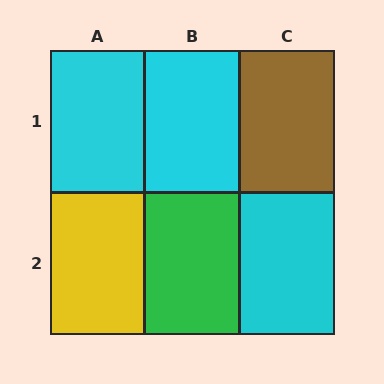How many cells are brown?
1 cell is brown.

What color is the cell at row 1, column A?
Cyan.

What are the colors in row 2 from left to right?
Yellow, green, cyan.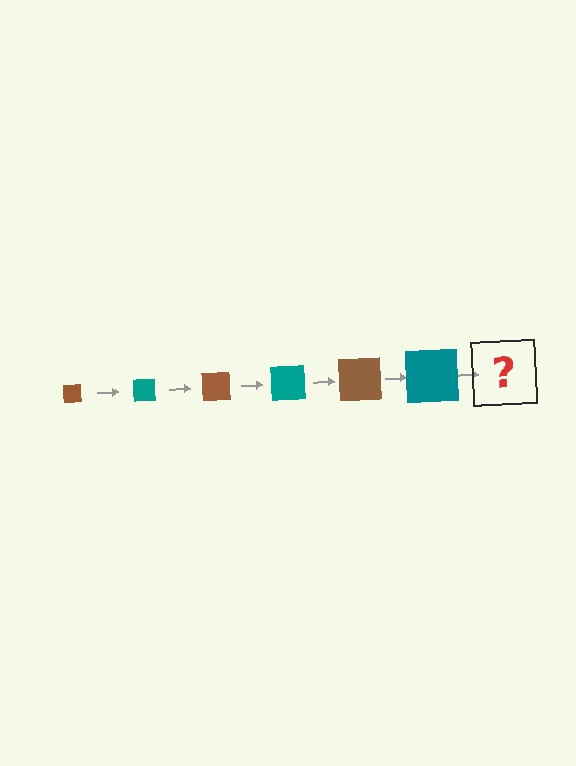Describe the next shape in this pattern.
It should be a brown square, larger than the previous one.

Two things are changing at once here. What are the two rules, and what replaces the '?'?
The two rules are that the square grows larger each step and the color cycles through brown and teal. The '?' should be a brown square, larger than the previous one.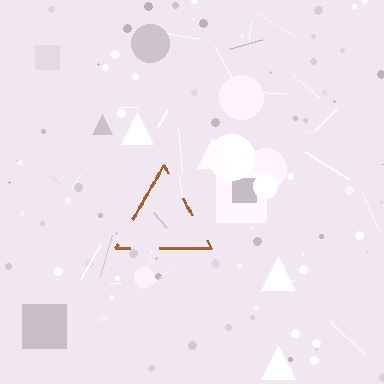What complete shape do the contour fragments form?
The contour fragments form a triangle.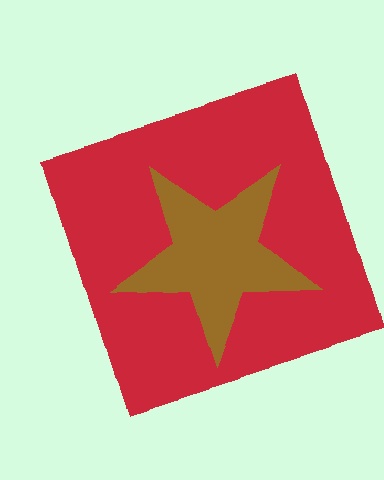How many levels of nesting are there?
2.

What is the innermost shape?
The brown star.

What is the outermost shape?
The red square.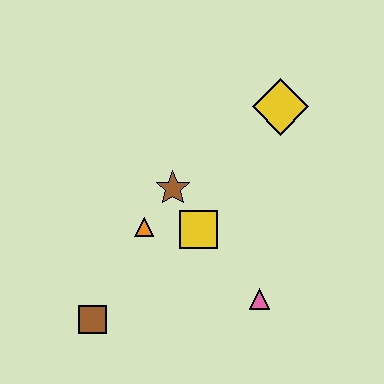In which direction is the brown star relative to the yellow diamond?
The brown star is to the left of the yellow diamond.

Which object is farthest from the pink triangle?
The yellow diamond is farthest from the pink triangle.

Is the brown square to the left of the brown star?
Yes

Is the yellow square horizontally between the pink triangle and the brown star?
Yes